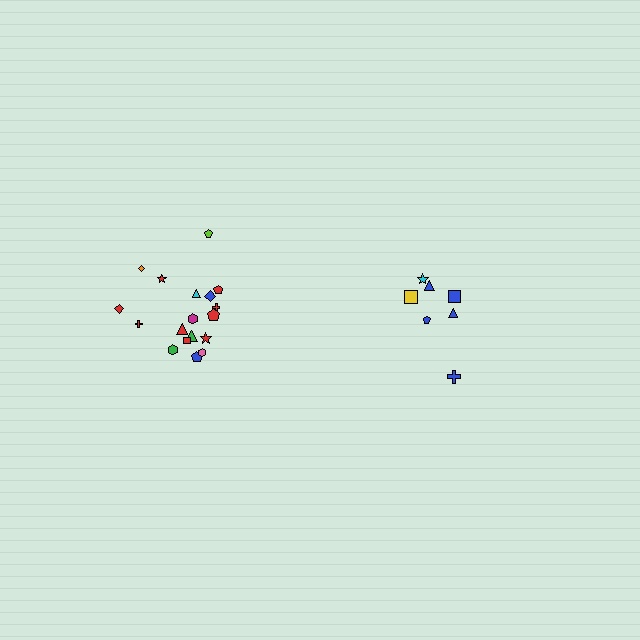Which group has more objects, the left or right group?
The left group.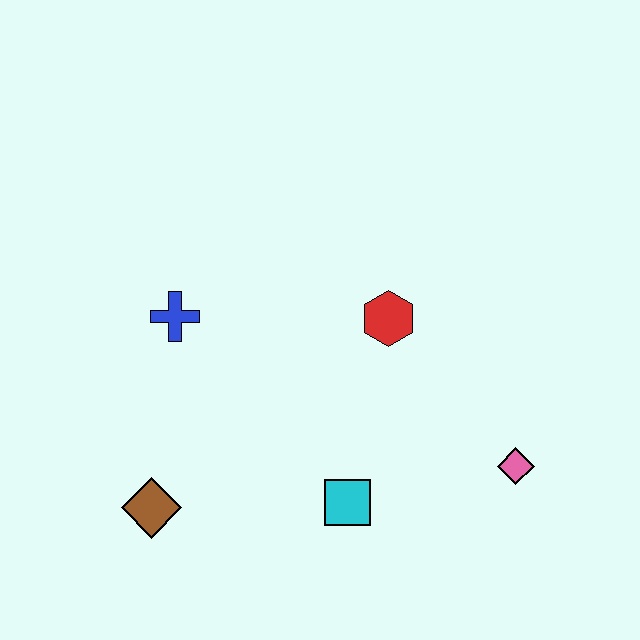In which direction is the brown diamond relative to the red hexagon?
The brown diamond is to the left of the red hexagon.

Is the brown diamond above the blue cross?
No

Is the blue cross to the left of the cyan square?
Yes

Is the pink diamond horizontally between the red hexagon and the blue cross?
No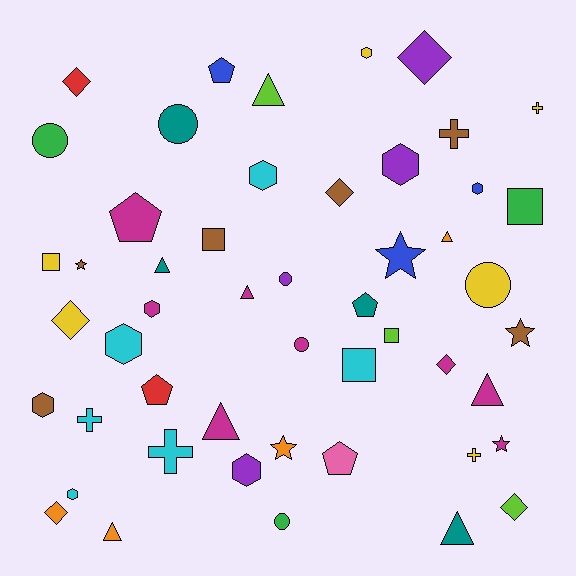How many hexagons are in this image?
There are 9 hexagons.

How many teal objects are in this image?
There are 4 teal objects.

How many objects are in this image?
There are 50 objects.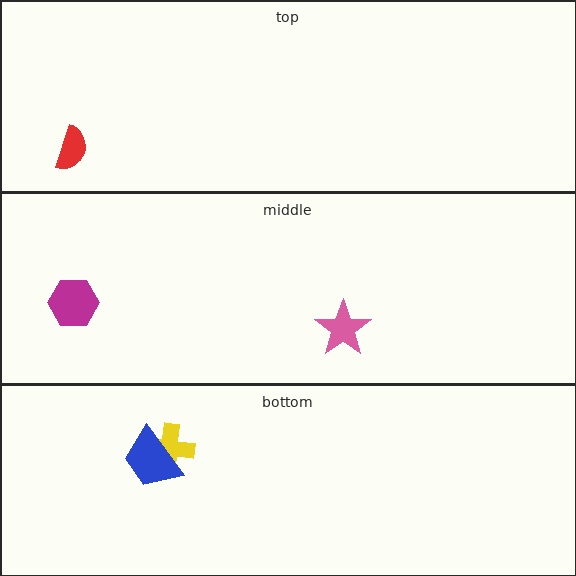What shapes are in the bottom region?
The yellow cross, the blue trapezoid.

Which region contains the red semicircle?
The top region.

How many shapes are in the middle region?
2.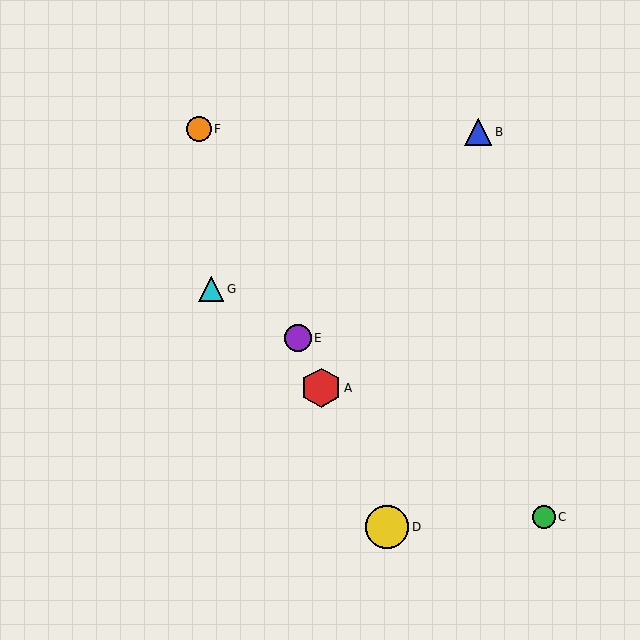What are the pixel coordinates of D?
Object D is at (387, 527).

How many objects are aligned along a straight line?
4 objects (A, D, E, F) are aligned along a straight line.